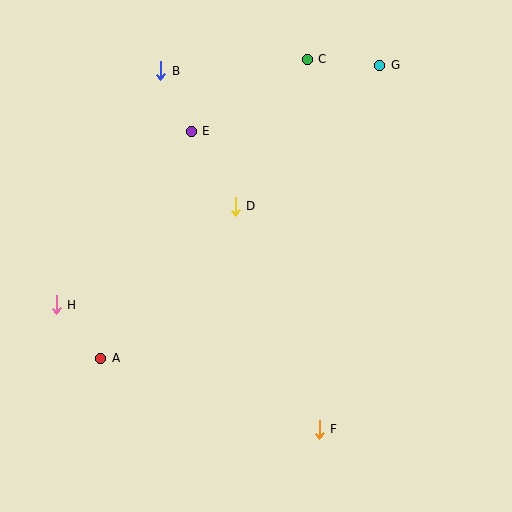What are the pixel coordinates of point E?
Point E is at (191, 131).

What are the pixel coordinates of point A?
Point A is at (101, 358).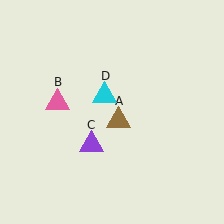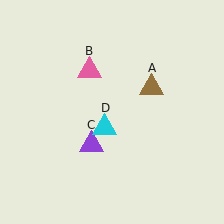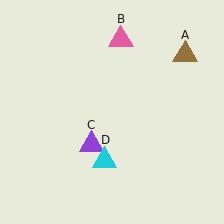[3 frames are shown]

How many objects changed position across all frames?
3 objects changed position: brown triangle (object A), pink triangle (object B), cyan triangle (object D).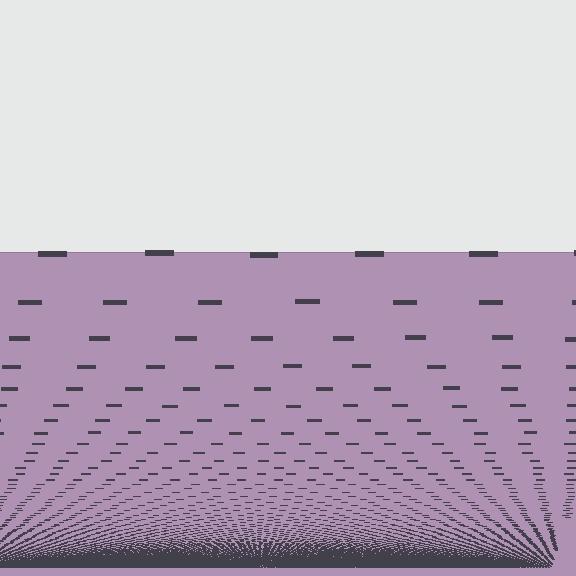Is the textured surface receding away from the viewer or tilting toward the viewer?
The surface appears to tilt toward the viewer. Texture elements get larger and sparser toward the top.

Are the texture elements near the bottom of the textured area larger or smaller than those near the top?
Smaller. The gradient is inverted — elements near the bottom are smaller and denser.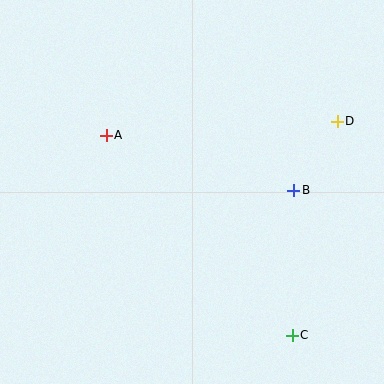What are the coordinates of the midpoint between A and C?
The midpoint between A and C is at (199, 235).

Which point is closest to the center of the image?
Point B at (294, 190) is closest to the center.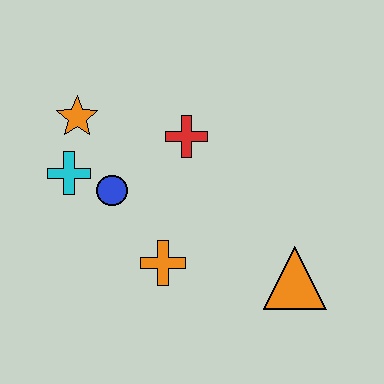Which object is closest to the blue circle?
The cyan cross is closest to the blue circle.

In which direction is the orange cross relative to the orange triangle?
The orange cross is to the left of the orange triangle.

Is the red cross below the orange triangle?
No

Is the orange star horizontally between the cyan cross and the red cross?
Yes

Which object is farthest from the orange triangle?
The orange star is farthest from the orange triangle.